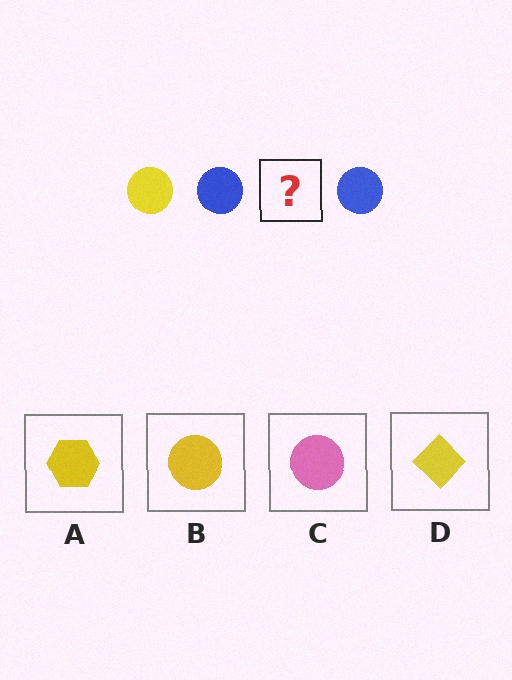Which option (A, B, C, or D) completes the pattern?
B.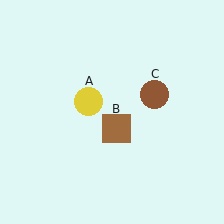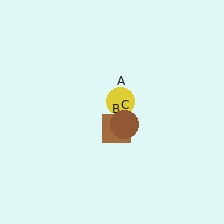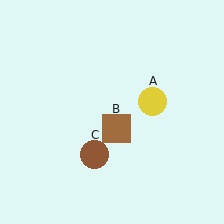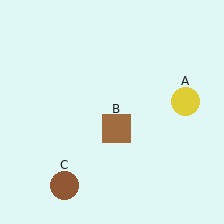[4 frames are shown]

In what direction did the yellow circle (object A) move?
The yellow circle (object A) moved right.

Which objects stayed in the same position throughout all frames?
Brown square (object B) remained stationary.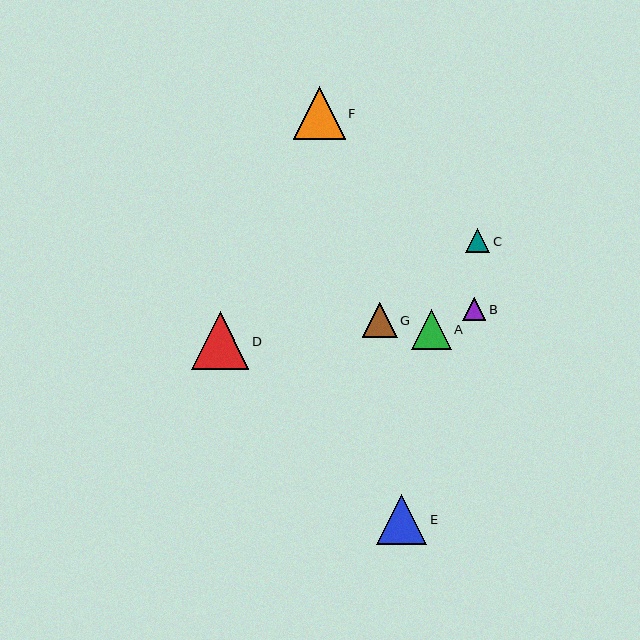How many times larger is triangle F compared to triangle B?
Triangle F is approximately 2.3 times the size of triangle B.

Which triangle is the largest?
Triangle D is the largest with a size of approximately 58 pixels.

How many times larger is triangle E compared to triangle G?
Triangle E is approximately 1.4 times the size of triangle G.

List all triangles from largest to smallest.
From largest to smallest: D, F, E, A, G, C, B.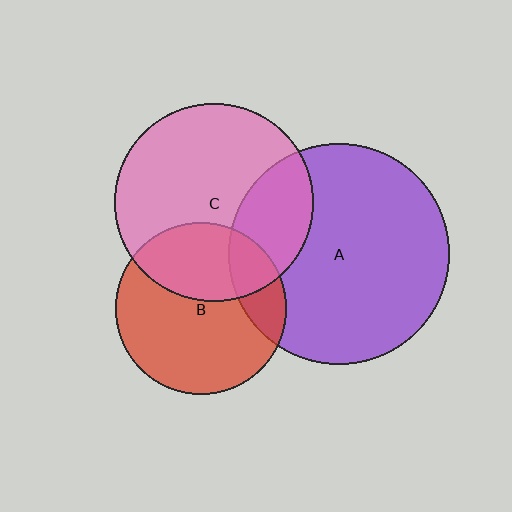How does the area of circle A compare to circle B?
Approximately 1.7 times.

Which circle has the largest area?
Circle A (purple).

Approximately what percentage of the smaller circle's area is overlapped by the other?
Approximately 25%.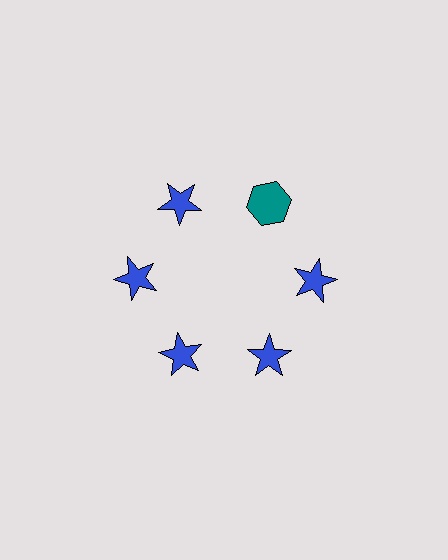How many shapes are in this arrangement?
There are 6 shapes arranged in a ring pattern.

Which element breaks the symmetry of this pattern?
The teal hexagon at roughly the 1 o'clock position breaks the symmetry. All other shapes are blue stars.